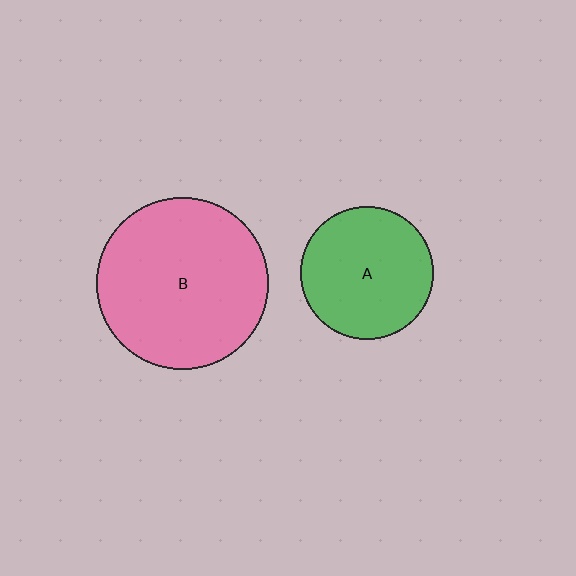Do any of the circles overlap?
No, none of the circles overlap.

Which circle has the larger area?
Circle B (pink).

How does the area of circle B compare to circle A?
Approximately 1.7 times.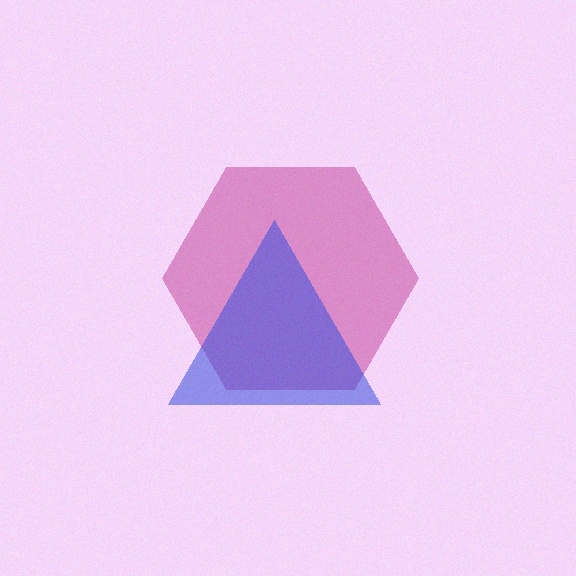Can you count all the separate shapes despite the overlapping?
Yes, there are 2 separate shapes.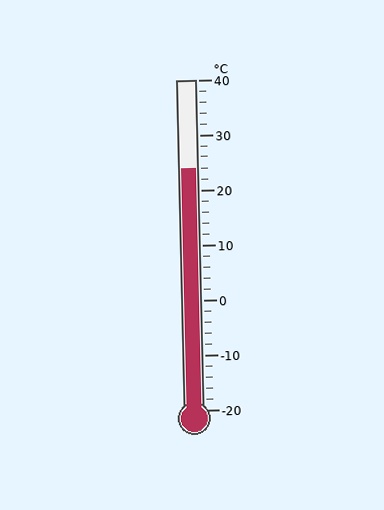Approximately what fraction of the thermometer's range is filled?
The thermometer is filled to approximately 75% of its range.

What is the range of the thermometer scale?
The thermometer scale ranges from -20°C to 40°C.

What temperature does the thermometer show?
The thermometer shows approximately 24°C.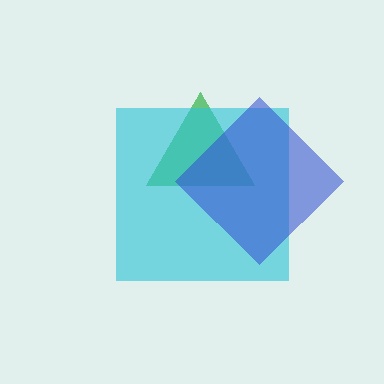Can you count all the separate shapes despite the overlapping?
Yes, there are 3 separate shapes.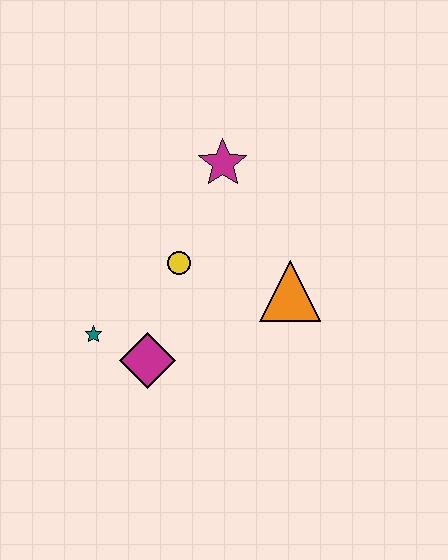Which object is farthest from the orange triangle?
The teal star is farthest from the orange triangle.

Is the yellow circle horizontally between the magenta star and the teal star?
Yes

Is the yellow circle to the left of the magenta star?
Yes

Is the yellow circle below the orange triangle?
No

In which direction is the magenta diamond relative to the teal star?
The magenta diamond is to the right of the teal star.